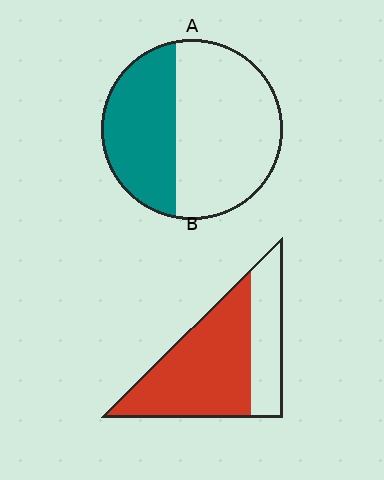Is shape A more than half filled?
No.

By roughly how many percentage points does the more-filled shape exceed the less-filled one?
By roughly 30 percentage points (B over A).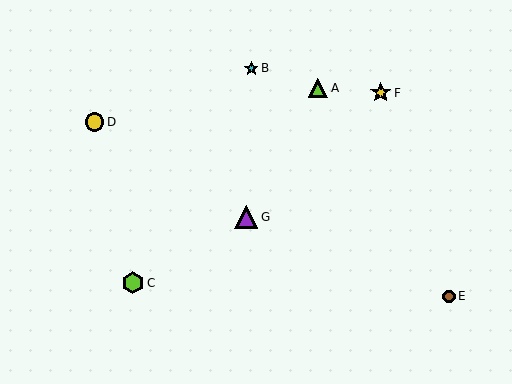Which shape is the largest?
The purple triangle (labeled G) is the largest.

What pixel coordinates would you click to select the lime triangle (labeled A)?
Click at (318, 88) to select the lime triangle A.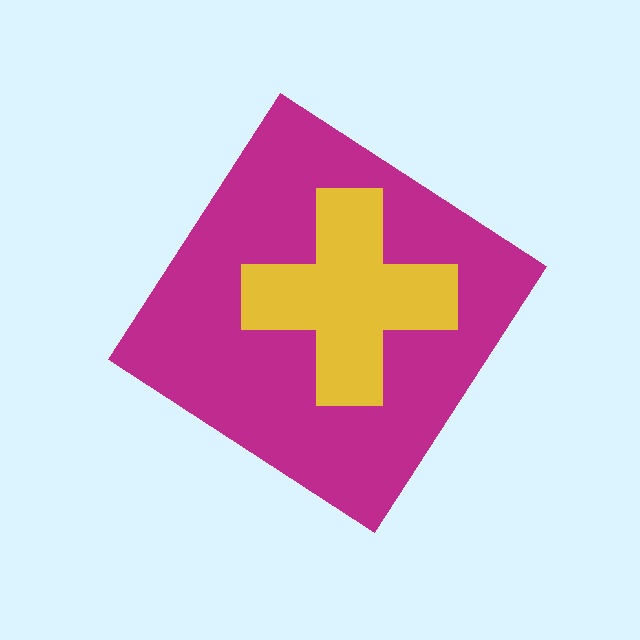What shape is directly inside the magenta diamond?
The yellow cross.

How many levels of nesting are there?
2.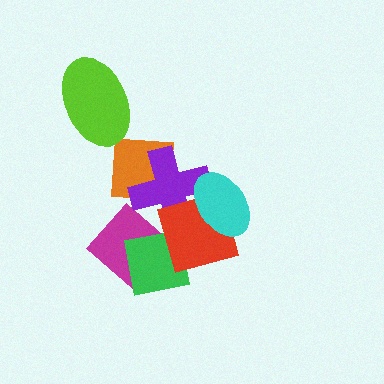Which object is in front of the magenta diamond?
The green square is in front of the magenta diamond.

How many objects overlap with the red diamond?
3 objects overlap with the red diamond.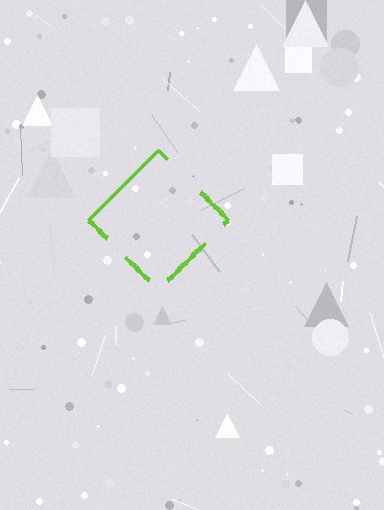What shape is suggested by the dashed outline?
The dashed outline suggests a diamond.